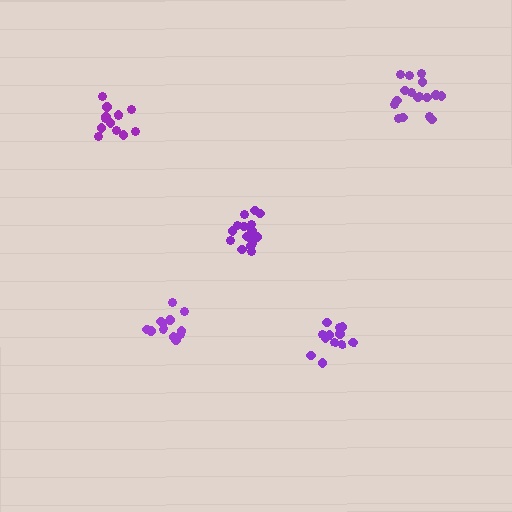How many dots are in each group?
Group 1: 17 dots, Group 2: 12 dots, Group 3: 17 dots, Group 4: 12 dots, Group 5: 13 dots (71 total).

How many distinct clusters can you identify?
There are 5 distinct clusters.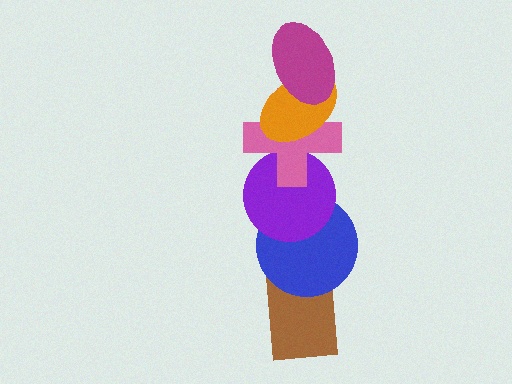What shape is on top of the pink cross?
The orange ellipse is on top of the pink cross.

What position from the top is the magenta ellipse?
The magenta ellipse is 1st from the top.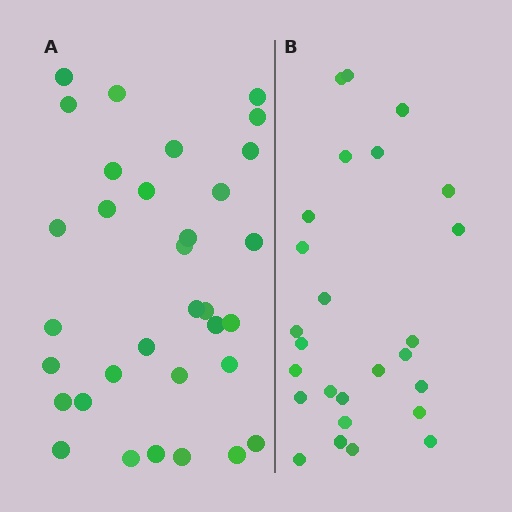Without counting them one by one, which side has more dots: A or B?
Region A (the left region) has more dots.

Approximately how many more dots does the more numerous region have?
Region A has roughly 8 or so more dots than region B.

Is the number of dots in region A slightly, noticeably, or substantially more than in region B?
Region A has noticeably more, but not dramatically so. The ratio is roughly 1.3 to 1.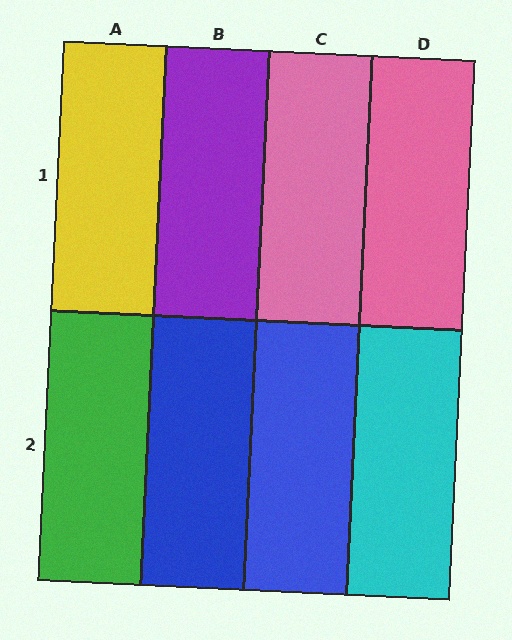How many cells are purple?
1 cell is purple.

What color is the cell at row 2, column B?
Blue.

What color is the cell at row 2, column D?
Cyan.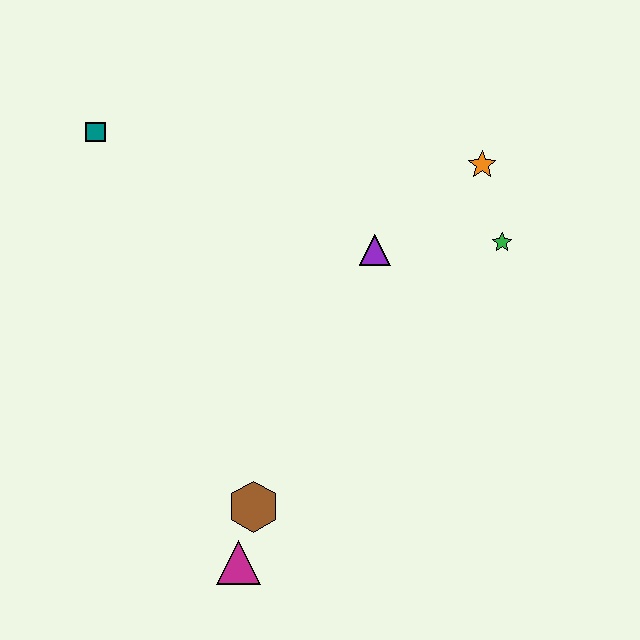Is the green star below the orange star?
Yes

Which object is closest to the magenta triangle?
The brown hexagon is closest to the magenta triangle.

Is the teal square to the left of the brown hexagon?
Yes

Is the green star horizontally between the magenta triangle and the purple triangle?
No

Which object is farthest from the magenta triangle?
The orange star is farthest from the magenta triangle.